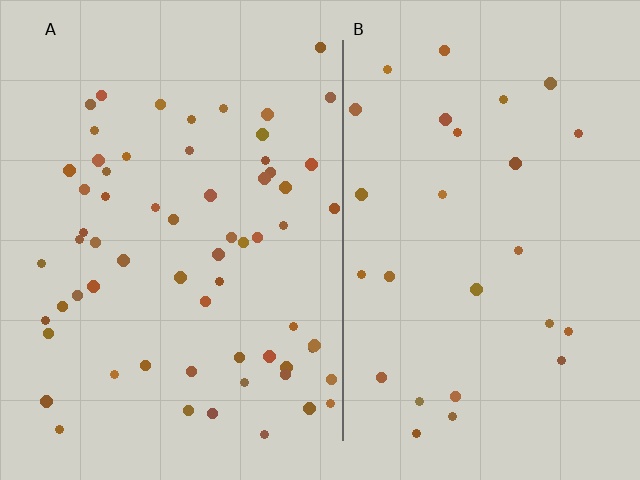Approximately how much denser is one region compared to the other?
Approximately 2.3× — region A over region B.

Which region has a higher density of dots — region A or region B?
A (the left).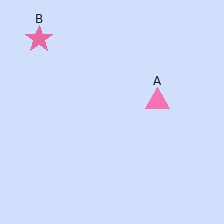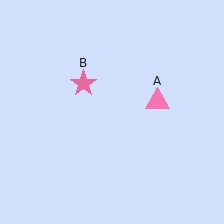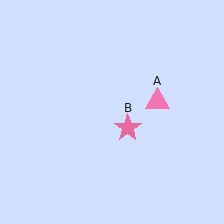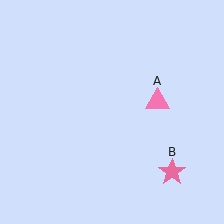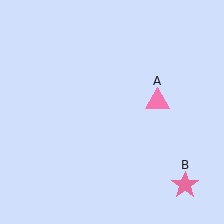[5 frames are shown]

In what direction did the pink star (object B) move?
The pink star (object B) moved down and to the right.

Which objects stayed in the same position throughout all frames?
Pink triangle (object A) remained stationary.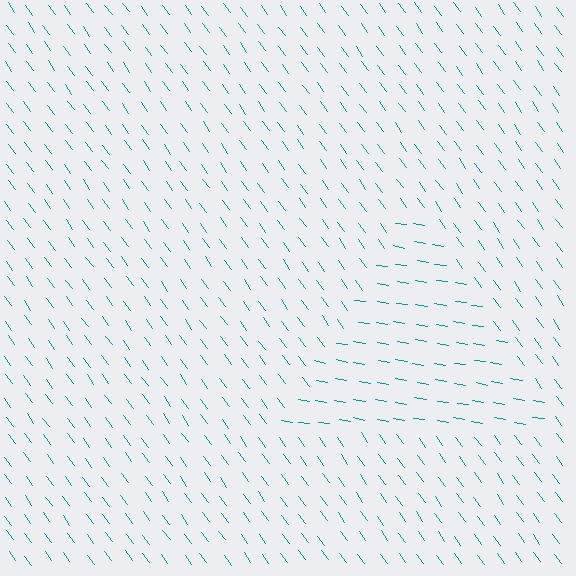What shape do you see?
I see a triangle.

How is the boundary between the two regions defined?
The boundary is defined purely by a change in line orientation (approximately 45 degrees difference). All lines are the same color and thickness.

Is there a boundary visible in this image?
Yes, there is a texture boundary formed by a change in line orientation.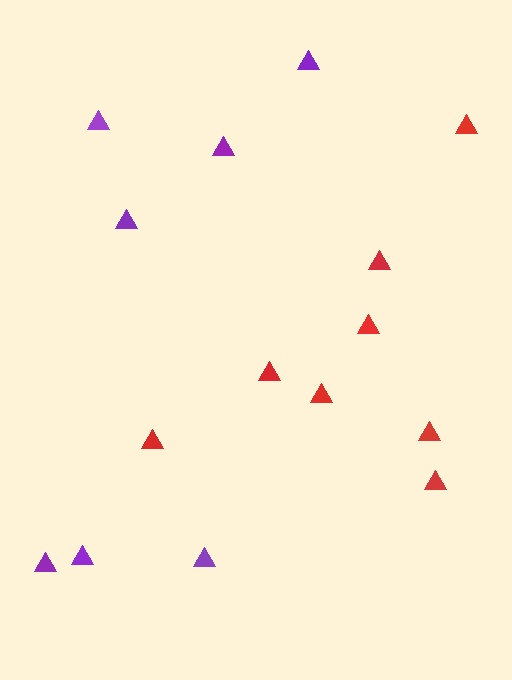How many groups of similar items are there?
There are 2 groups: one group of red triangles (8) and one group of purple triangles (7).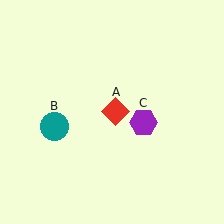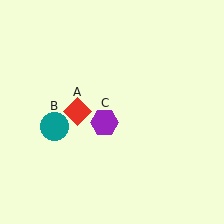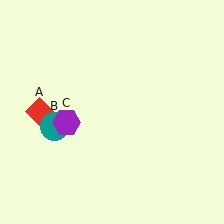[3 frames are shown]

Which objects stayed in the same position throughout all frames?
Teal circle (object B) remained stationary.